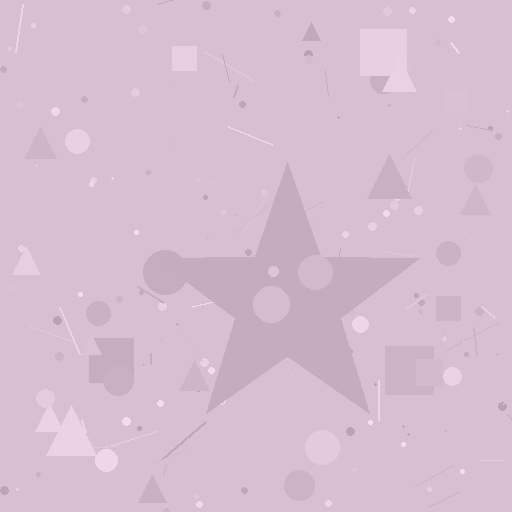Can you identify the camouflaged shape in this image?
The camouflaged shape is a star.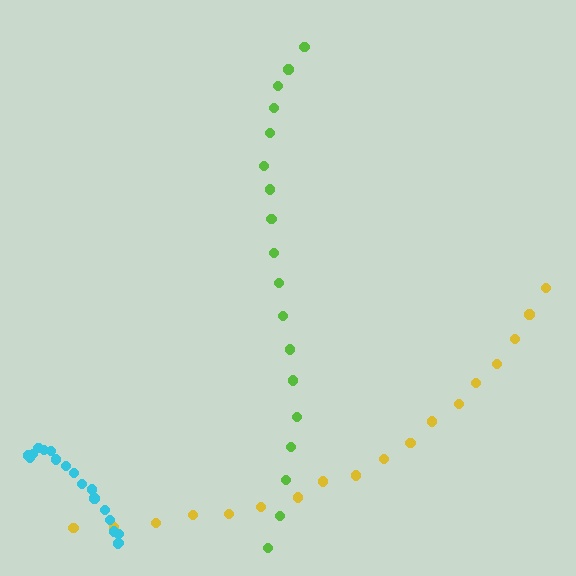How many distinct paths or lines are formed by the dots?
There are 3 distinct paths.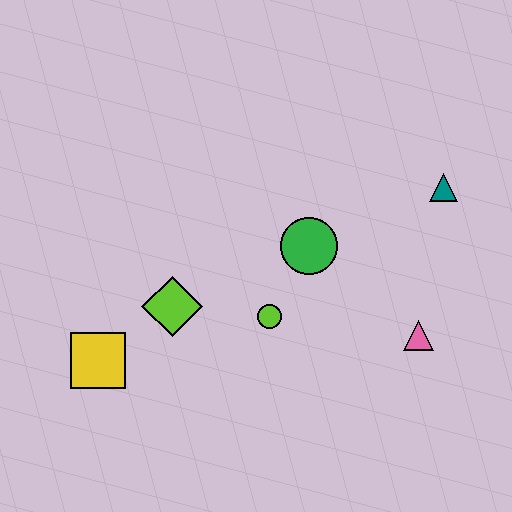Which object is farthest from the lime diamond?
The teal triangle is farthest from the lime diamond.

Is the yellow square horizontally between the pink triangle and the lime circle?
No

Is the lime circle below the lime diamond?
Yes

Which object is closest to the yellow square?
The lime diamond is closest to the yellow square.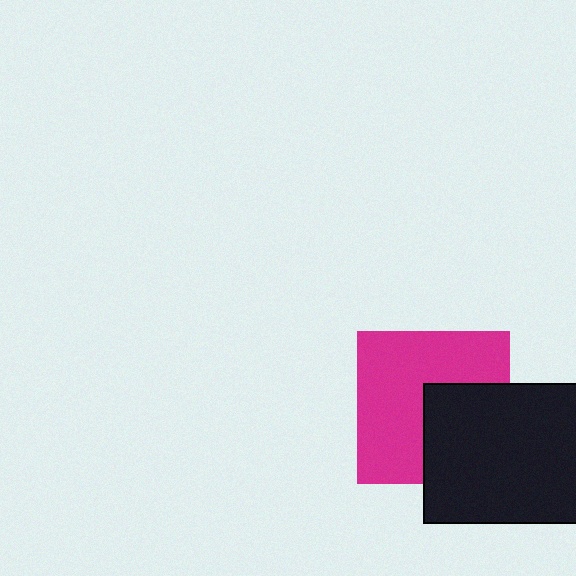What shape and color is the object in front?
The object in front is a black rectangle.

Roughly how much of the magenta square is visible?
About half of it is visible (roughly 63%).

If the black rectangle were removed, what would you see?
You would see the complete magenta square.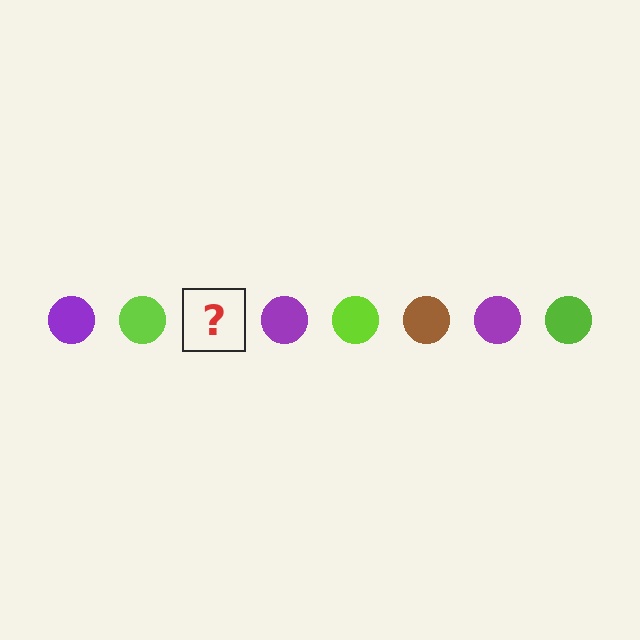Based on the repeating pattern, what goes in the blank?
The blank should be a brown circle.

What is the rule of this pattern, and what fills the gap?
The rule is that the pattern cycles through purple, lime, brown circles. The gap should be filled with a brown circle.